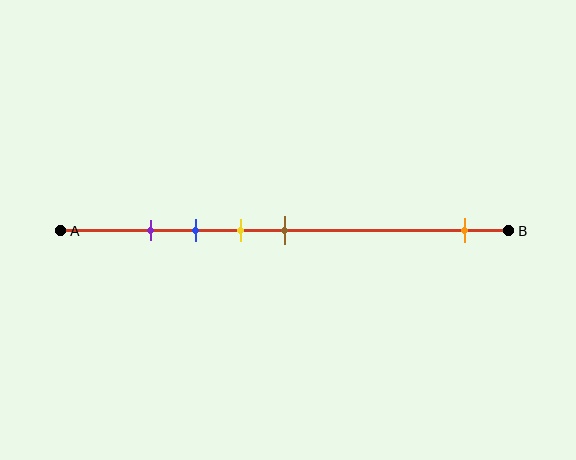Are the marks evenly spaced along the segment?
No, the marks are not evenly spaced.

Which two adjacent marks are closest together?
The purple and blue marks are the closest adjacent pair.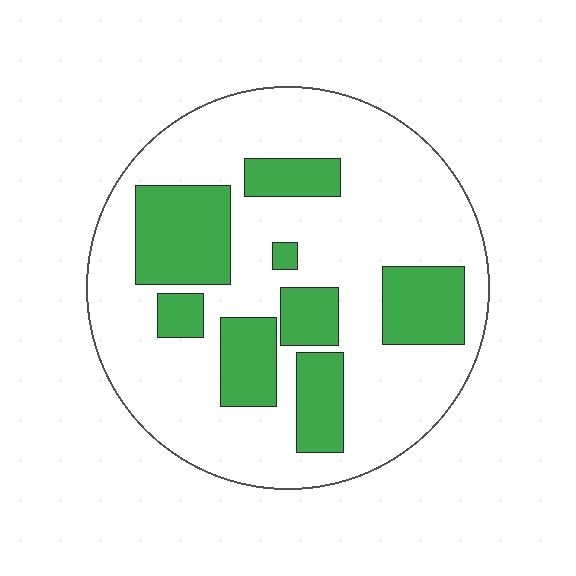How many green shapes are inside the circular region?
8.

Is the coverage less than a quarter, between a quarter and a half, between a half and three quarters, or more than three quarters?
Between a quarter and a half.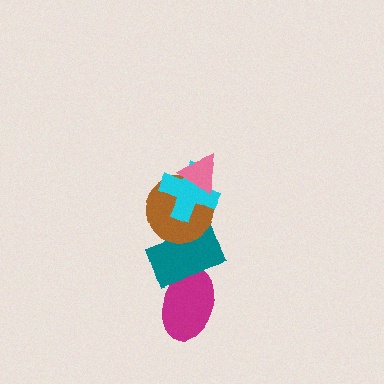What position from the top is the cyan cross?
The cyan cross is 2nd from the top.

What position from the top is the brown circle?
The brown circle is 3rd from the top.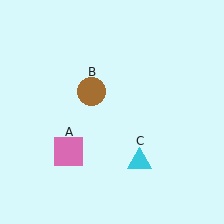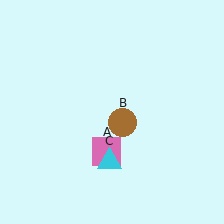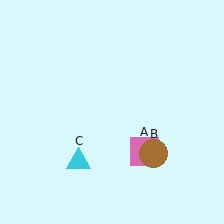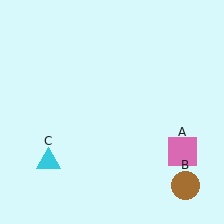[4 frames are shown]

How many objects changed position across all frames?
3 objects changed position: pink square (object A), brown circle (object B), cyan triangle (object C).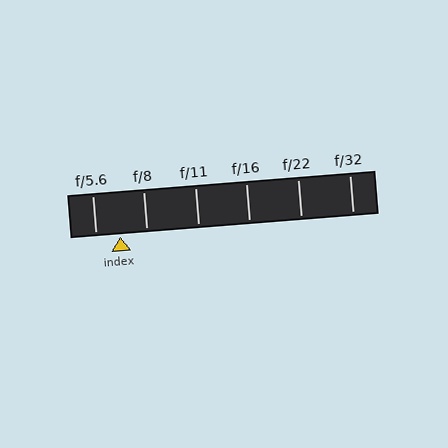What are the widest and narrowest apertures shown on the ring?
The widest aperture shown is f/5.6 and the narrowest is f/32.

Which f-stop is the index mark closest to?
The index mark is closest to f/5.6.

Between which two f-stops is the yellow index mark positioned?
The index mark is between f/5.6 and f/8.